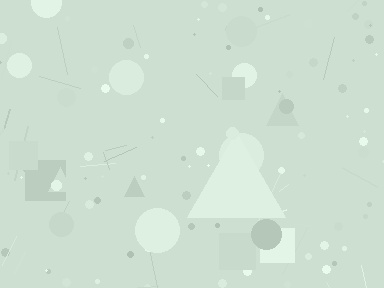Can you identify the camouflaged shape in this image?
The camouflaged shape is a triangle.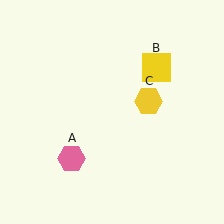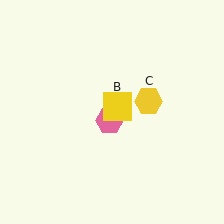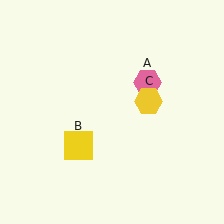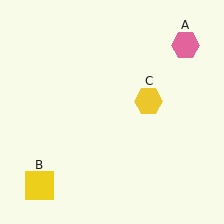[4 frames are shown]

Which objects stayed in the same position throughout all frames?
Yellow hexagon (object C) remained stationary.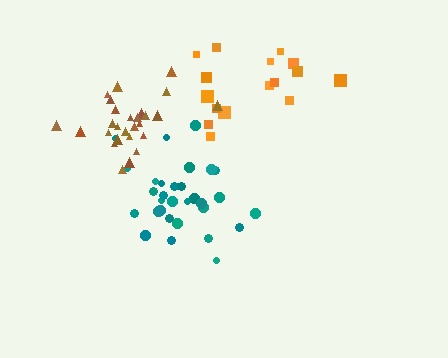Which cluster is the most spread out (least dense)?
Orange.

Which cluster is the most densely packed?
Brown.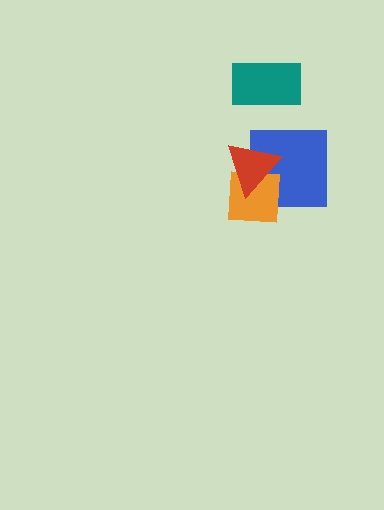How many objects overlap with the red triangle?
2 objects overlap with the red triangle.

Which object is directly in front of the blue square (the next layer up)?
The orange square is directly in front of the blue square.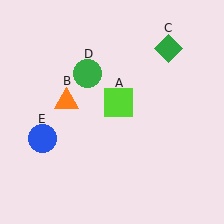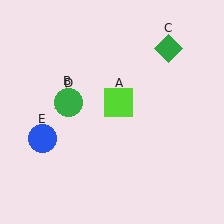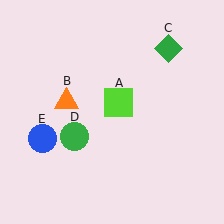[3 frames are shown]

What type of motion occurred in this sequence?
The green circle (object D) rotated counterclockwise around the center of the scene.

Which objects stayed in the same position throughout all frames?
Lime square (object A) and orange triangle (object B) and green diamond (object C) and blue circle (object E) remained stationary.